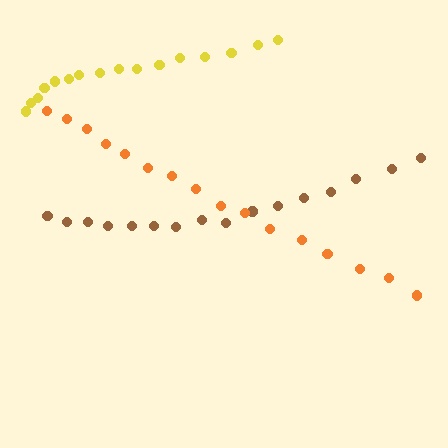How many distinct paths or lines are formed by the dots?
There are 3 distinct paths.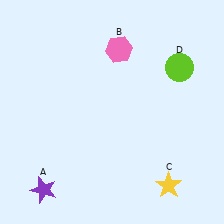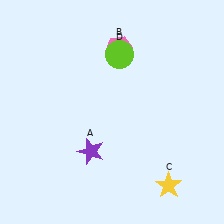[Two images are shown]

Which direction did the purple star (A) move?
The purple star (A) moved right.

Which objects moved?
The objects that moved are: the purple star (A), the lime circle (D).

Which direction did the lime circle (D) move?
The lime circle (D) moved left.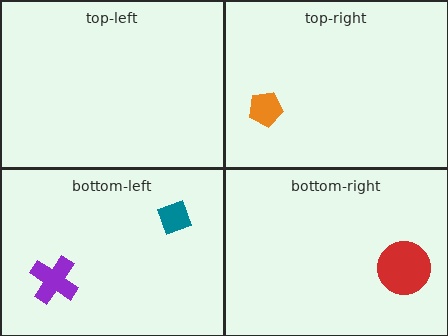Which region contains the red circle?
The bottom-right region.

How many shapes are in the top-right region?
1.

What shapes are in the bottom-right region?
The red circle.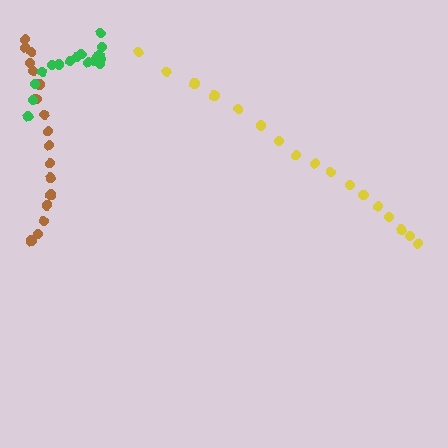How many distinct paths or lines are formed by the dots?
There are 3 distinct paths.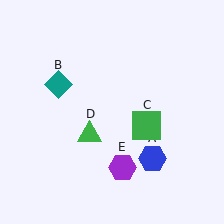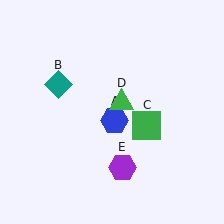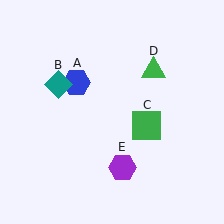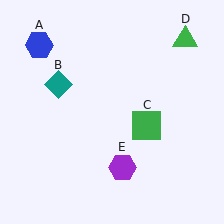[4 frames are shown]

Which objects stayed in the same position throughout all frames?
Teal diamond (object B) and green square (object C) and purple hexagon (object E) remained stationary.